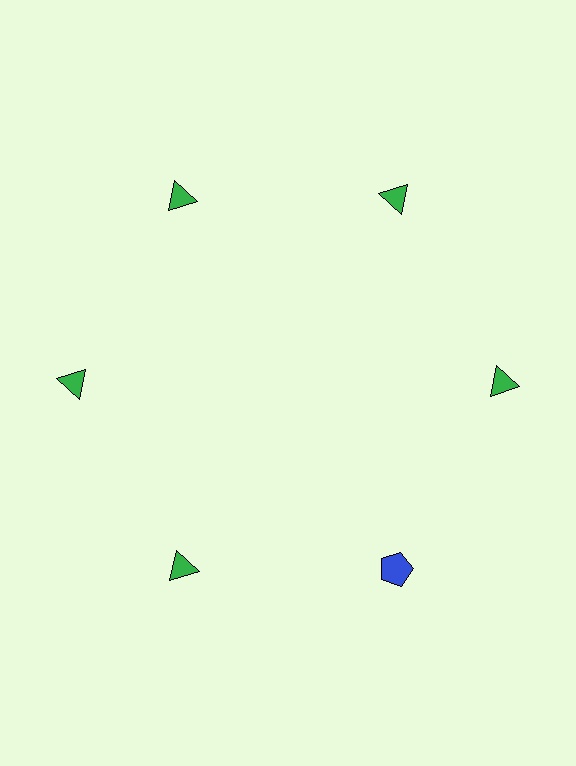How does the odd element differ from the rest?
It differs in both color (blue instead of green) and shape (pentagon instead of triangle).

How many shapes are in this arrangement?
There are 6 shapes arranged in a ring pattern.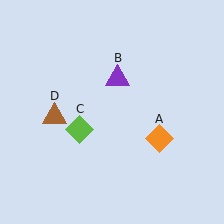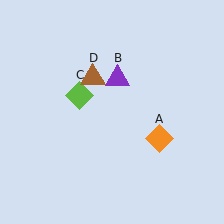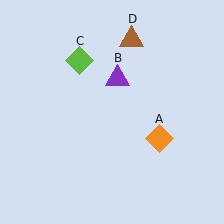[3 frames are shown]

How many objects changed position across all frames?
2 objects changed position: lime diamond (object C), brown triangle (object D).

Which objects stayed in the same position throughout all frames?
Orange diamond (object A) and purple triangle (object B) remained stationary.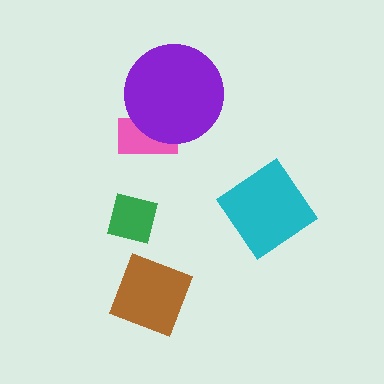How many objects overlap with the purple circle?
1 object overlaps with the purple circle.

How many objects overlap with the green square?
0 objects overlap with the green square.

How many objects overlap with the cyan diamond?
0 objects overlap with the cyan diamond.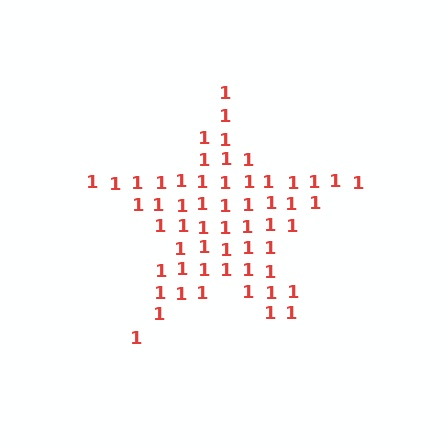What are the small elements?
The small elements are digit 1's.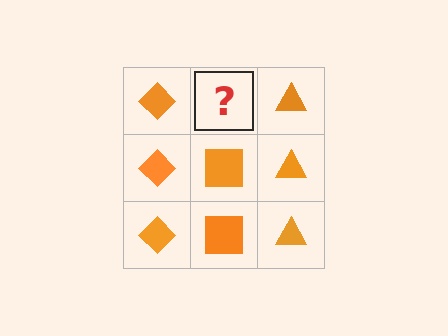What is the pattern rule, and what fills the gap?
The rule is that each column has a consistent shape. The gap should be filled with an orange square.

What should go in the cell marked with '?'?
The missing cell should contain an orange square.